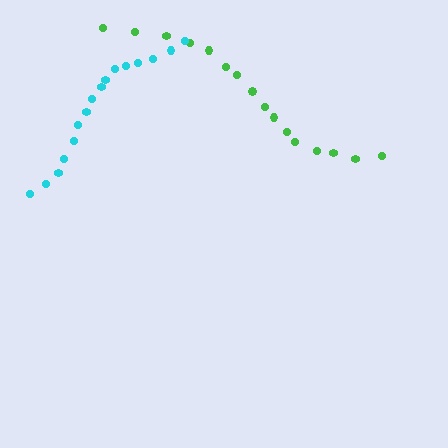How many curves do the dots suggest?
There are 2 distinct paths.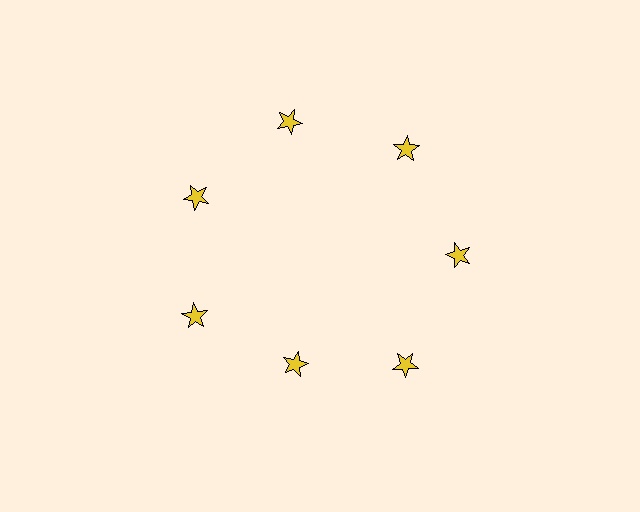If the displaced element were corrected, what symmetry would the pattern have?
It would have 7-fold rotational symmetry — the pattern would map onto itself every 51 degrees.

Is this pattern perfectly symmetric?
No. The 7 yellow stars are arranged in a ring, but one element near the 6 o'clock position is pulled inward toward the center, breaking the 7-fold rotational symmetry.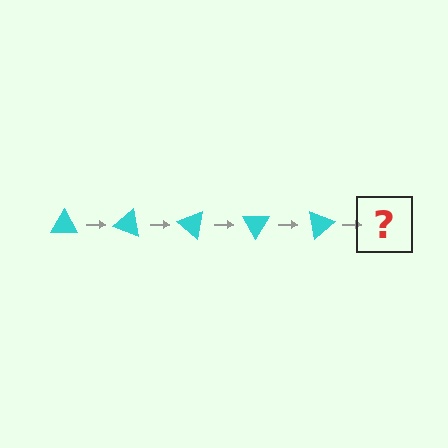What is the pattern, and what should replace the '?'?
The pattern is that the triangle rotates 20 degrees each step. The '?' should be a cyan triangle rotated 100 degrees.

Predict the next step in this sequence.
The next step is a cyan triangle rotated 100 degrees.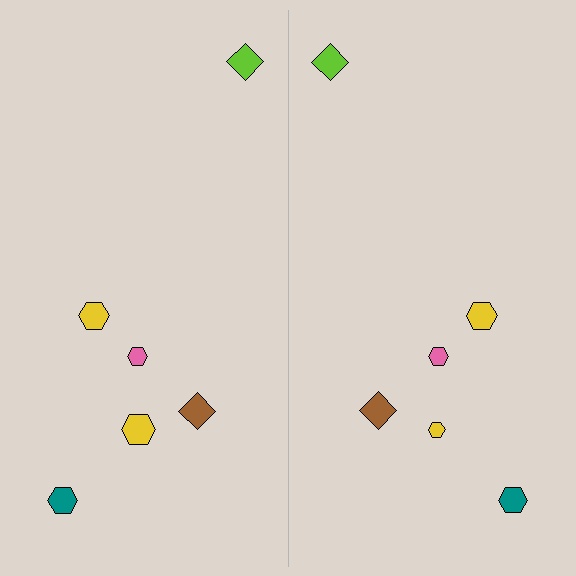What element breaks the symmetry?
The yellow hexagon on the right side has a different size than its mirror counterpart.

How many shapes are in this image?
There are 12 shapes in this image.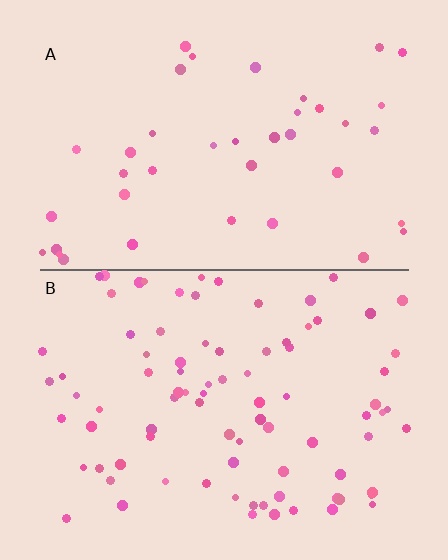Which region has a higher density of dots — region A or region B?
B (the bottom).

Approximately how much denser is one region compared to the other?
Approximately 2.2× — region B over region A.